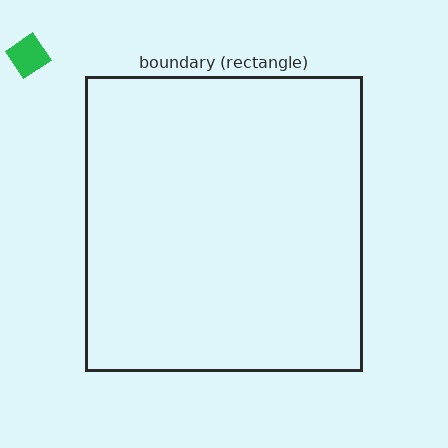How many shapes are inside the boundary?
0 inside, 1 outside.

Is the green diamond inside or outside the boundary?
Outside.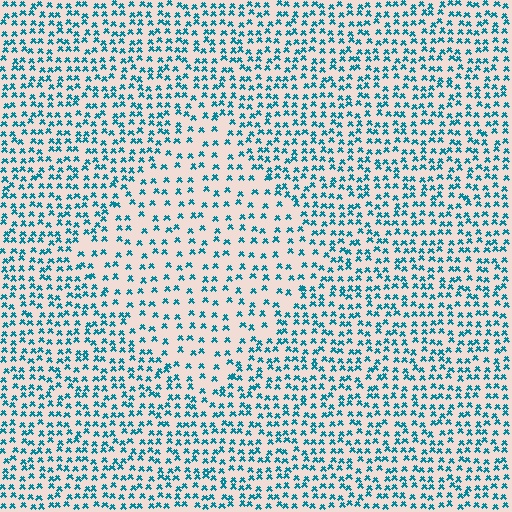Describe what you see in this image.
The image contains small teal elements arranged at two different densities. A diamond-shaped region is visible where the elements are less densely packed than the surrounding area.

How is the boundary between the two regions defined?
The boundary is defined by a change in element density (approximately 1.8x ratio). All elements are the same color, size, and shape.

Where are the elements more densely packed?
The elements are more densely packed outside the diamond boundary.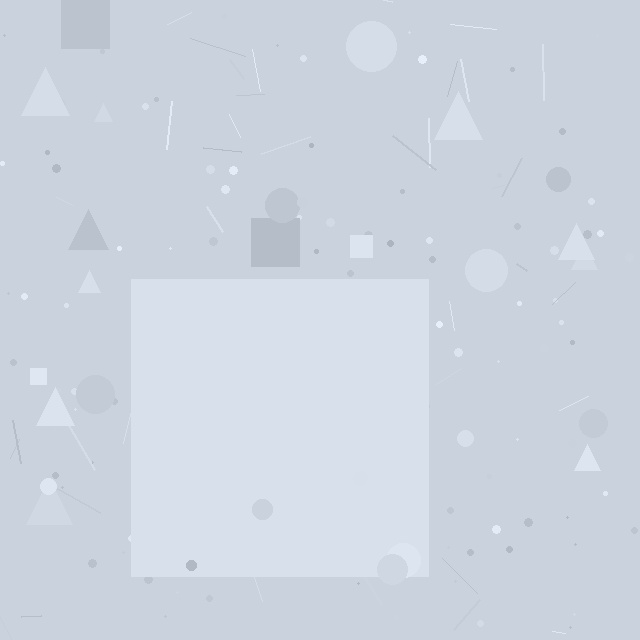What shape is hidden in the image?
A square is hidden in the image.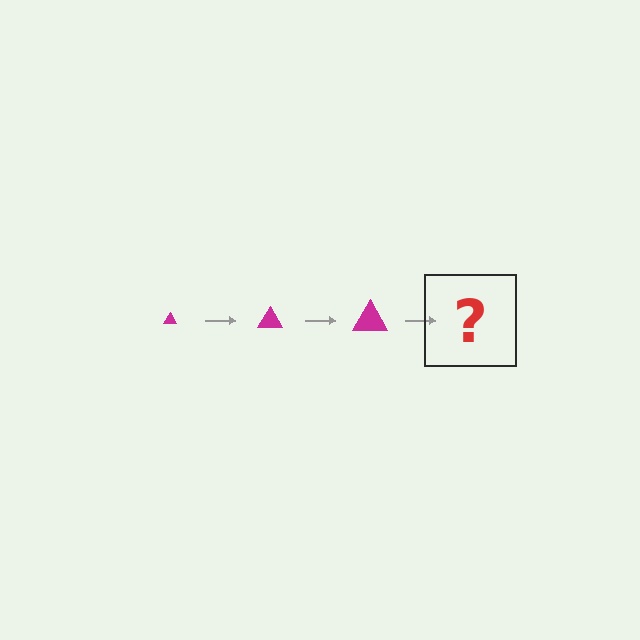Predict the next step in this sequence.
The next step is a magenta triangle, larger than the previous one.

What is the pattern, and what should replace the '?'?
The pattern is that the triangle gets progressively larger each step. The '?' should be a magenta triangle, larger than the previous one.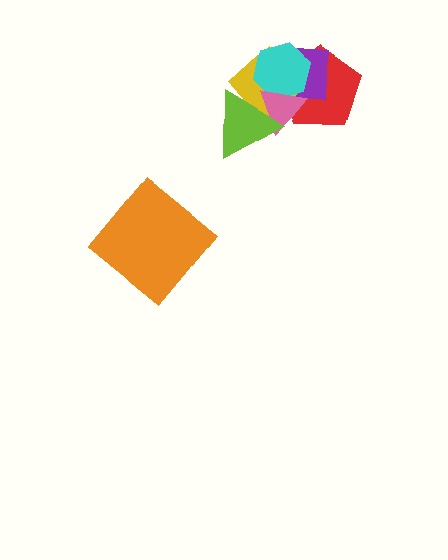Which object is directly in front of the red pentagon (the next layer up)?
The purple square is directly in front of the red pentagon.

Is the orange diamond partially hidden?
No, no other shape covers it.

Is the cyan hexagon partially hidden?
Yes, it is partially covered by another shape.